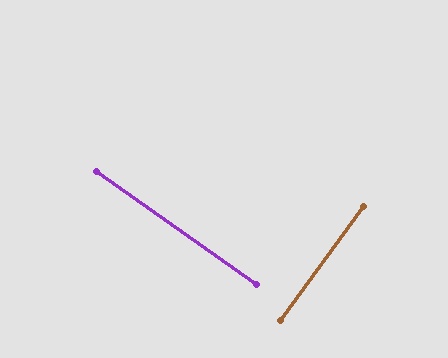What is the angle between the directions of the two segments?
Approximately 89 degrees.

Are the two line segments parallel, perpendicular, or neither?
Perpendicular — they meet at approximately 89°.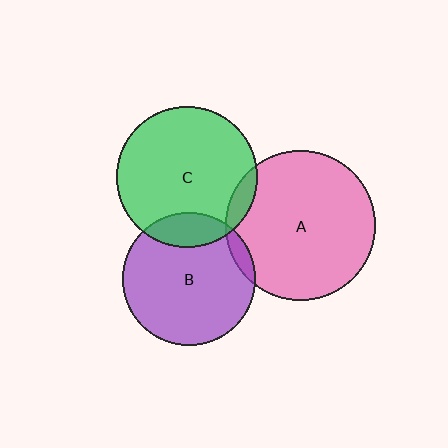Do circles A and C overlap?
Yes.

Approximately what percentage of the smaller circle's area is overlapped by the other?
Approximately 5%.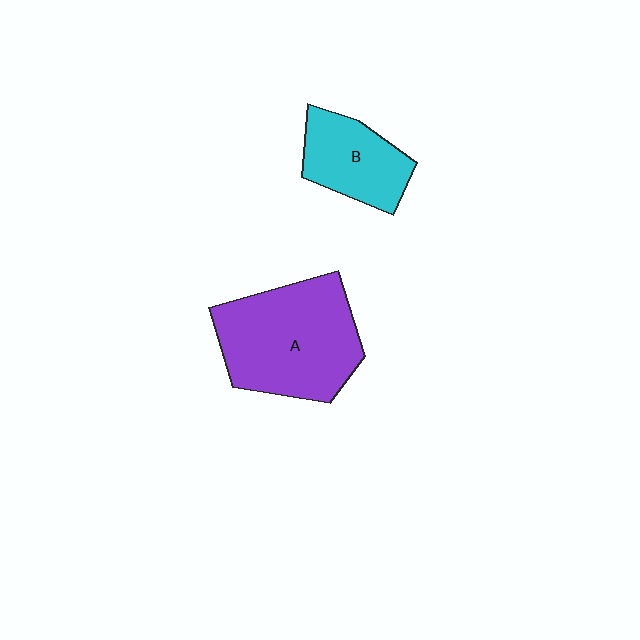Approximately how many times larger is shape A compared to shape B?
Approximately 1.8 times.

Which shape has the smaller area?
Shape B (cyan).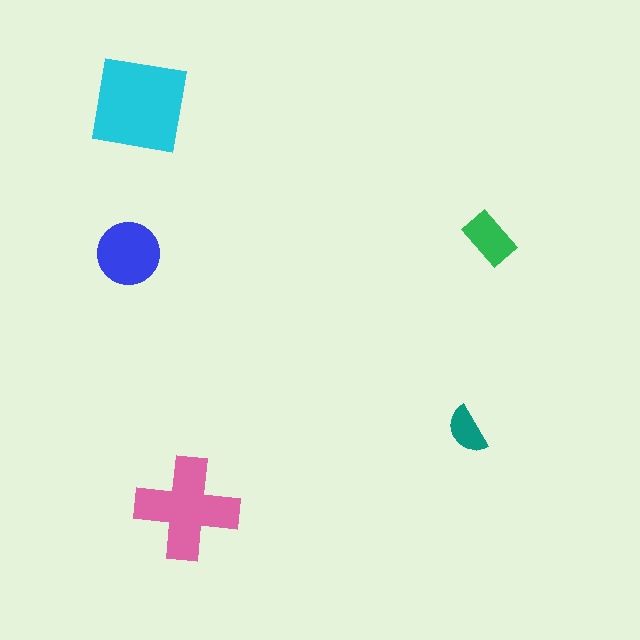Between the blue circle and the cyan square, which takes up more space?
The cyan square.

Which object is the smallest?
The teal semicircle.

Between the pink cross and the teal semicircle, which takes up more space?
The pink cross.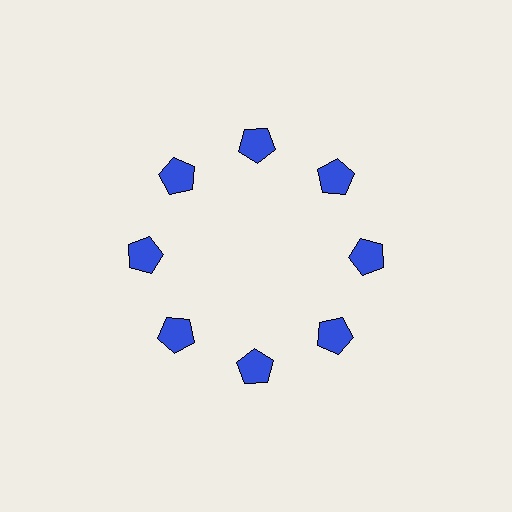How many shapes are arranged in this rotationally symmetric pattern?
There are 8 shapes, arranged in 8 groups of 1.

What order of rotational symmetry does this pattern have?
This pattern has 8-fold rotational symmetry.